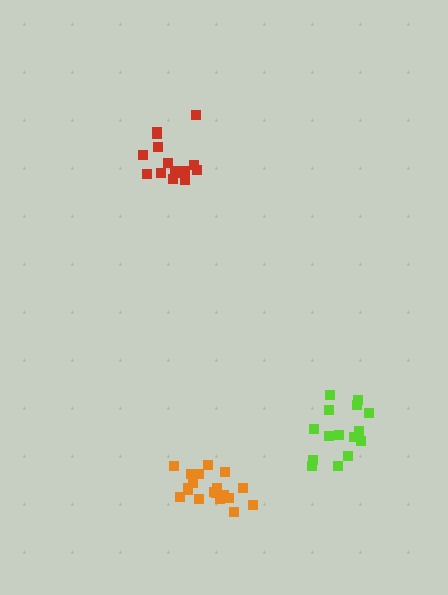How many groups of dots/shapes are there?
There are 3 groups.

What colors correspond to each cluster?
The clusters are colored: red, orange, lime.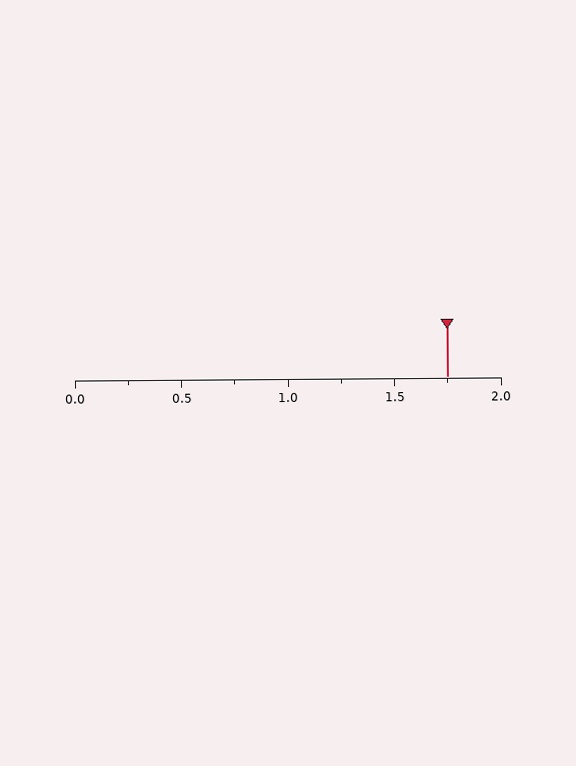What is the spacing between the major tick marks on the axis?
The major ticks are spaced 0.5 apart.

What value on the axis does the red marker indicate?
The marker indicates approximately 1.75.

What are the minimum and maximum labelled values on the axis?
The axis runs from 0.0 to 2.0.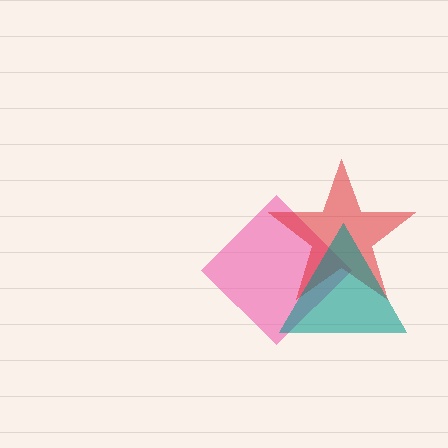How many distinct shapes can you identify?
There are 3 distinct shapes: a pink diamond, a red star, a teal triangle.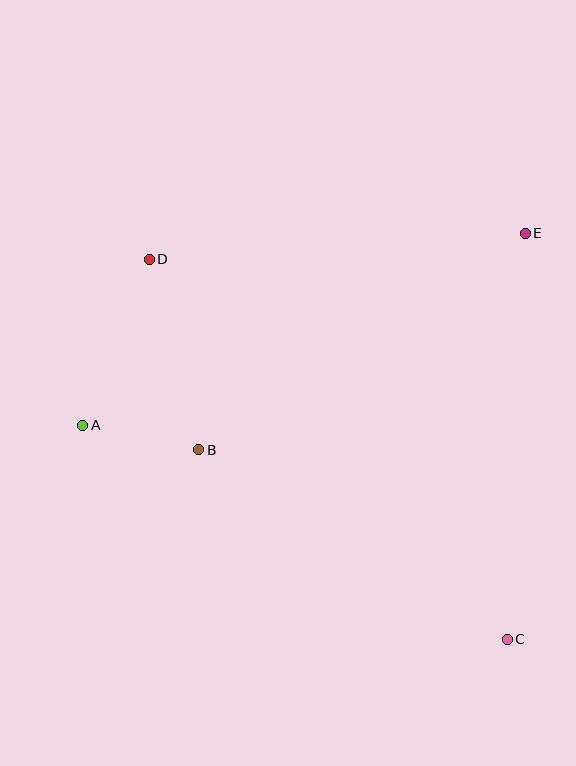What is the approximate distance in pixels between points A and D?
The distance between A and D is approximately 179 pixels.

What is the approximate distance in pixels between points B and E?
The distance between B and E is approximately 392 pixels.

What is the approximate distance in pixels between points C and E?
The distance between C and E is approximately 406 pixels.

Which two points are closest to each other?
Points A and B are closest to each other.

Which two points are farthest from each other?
Points C and D are farthest from each other.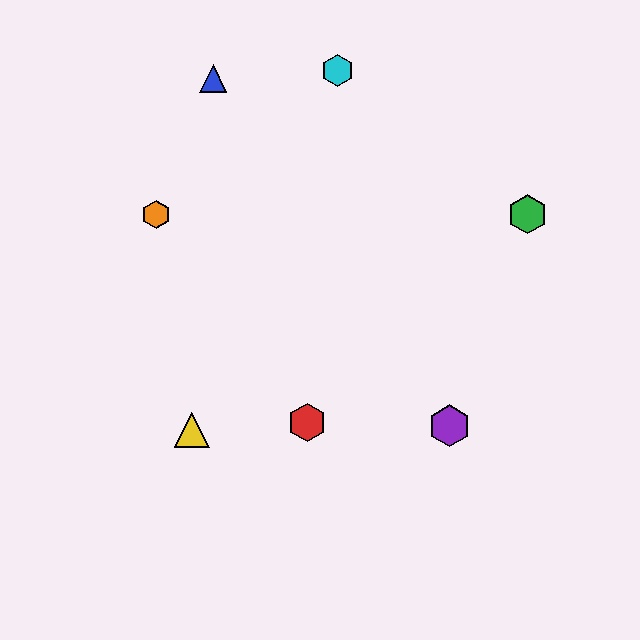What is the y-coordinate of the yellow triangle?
The yellow triangle is at y≈430.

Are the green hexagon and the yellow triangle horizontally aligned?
No, the green hexagon is at y≈214 and the yellow triangle is at y≈430.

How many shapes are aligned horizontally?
2 shapes (the green hexagon, the orange hexagon) are aligned horizontally.